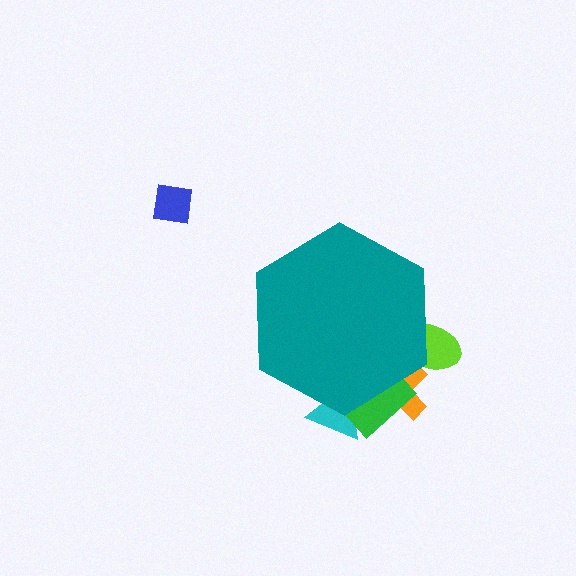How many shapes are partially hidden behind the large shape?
4 shapes are partially hidden.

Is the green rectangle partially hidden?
Yes, the green rectangle is partially hidden behind the teal hexagon.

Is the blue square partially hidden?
No, the blue square is fully visible.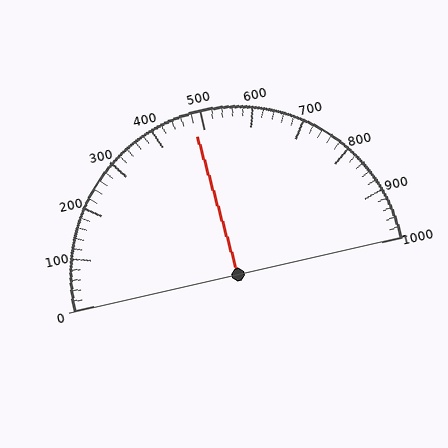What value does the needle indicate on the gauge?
The needle indicates approximately 480.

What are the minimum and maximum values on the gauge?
The gauge ranges from 0 to 1000.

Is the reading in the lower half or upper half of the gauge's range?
The reading is in the lower half of the range (0 to 1000).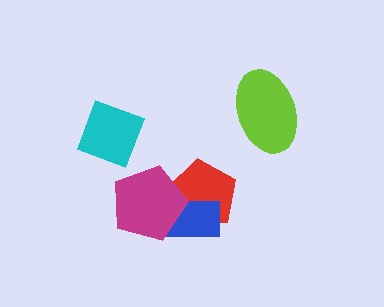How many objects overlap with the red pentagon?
2 objects overlap with the red pentagon.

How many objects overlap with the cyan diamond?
0 objects overlap with the cyan diamond.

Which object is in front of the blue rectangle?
The magenta pentagon is in front of the blue rectangle.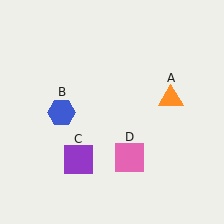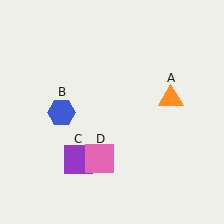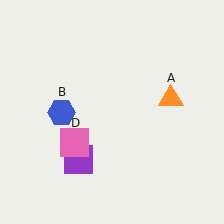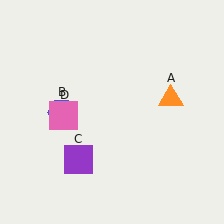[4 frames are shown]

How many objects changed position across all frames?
1 object changed position: pink square (object D).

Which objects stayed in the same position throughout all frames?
Orange triangle (object A) and blue hexagon (object B) and purple square (object C) remained stationary.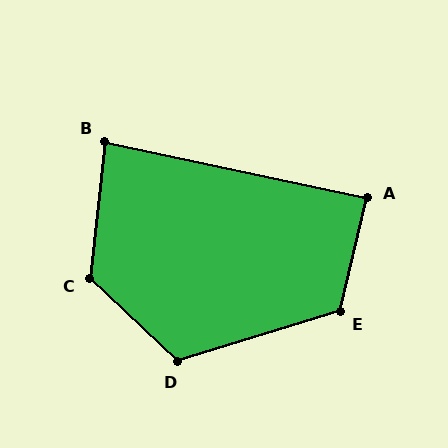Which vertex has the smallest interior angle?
B, at approximately 84 degrees.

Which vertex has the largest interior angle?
C, at approximately 127 degrees.